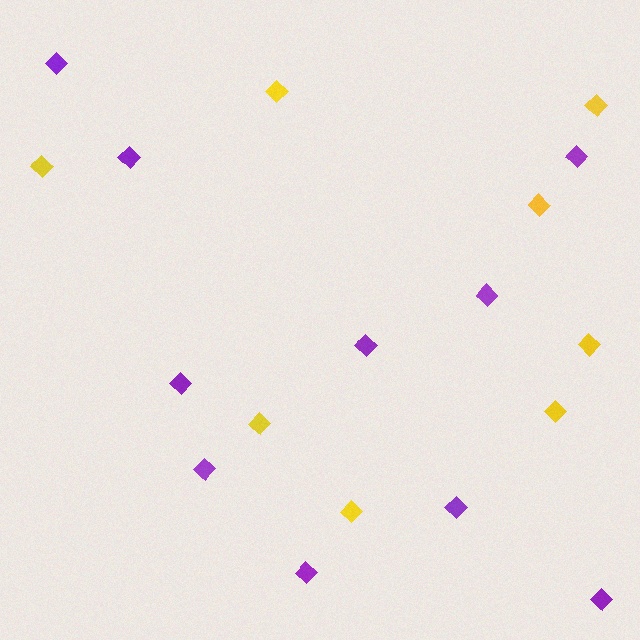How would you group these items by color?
There are 2 groups: one group of yellow diamonds (8) and one group of purple diamonds (10).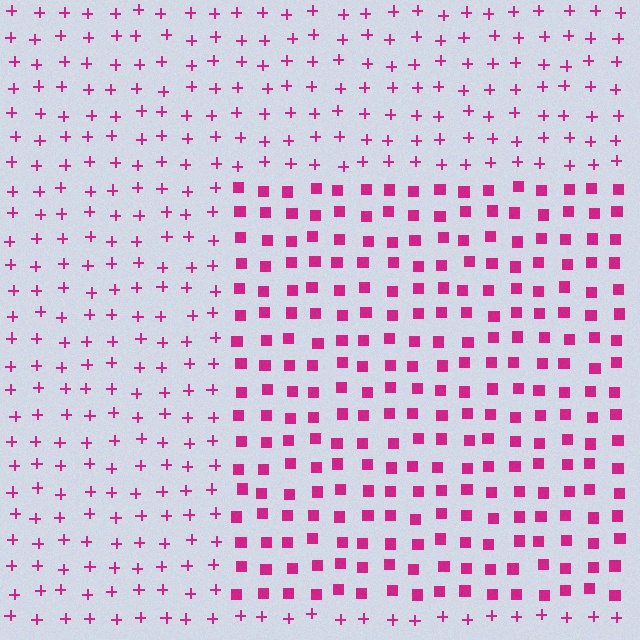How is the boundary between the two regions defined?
The boundary is defined by a change in element shape: squares inside vs. plus signs outside. All elements share the same color and spacing.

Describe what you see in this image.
The image is filled with small magenta elements arranged in a uniform grid. A rectangle-shaped region contains squares, while the surrounding area contains plus signs. The boundary is defined purely by the change in element shape.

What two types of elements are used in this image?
The image uses squares inside the rectangle region and plus signs outside it.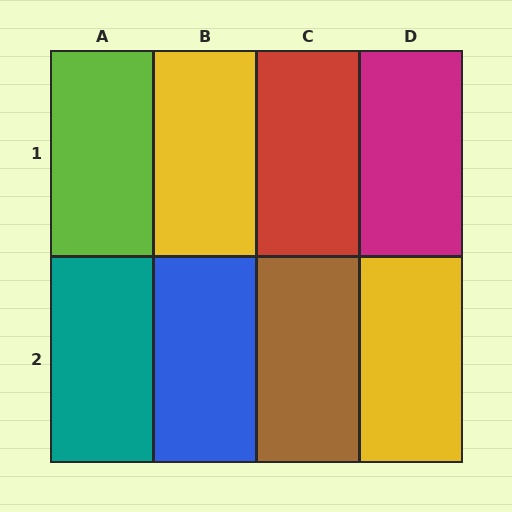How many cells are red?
1 cell is red.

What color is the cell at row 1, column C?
Red.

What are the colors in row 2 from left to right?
Teal, blue, brown, yellow.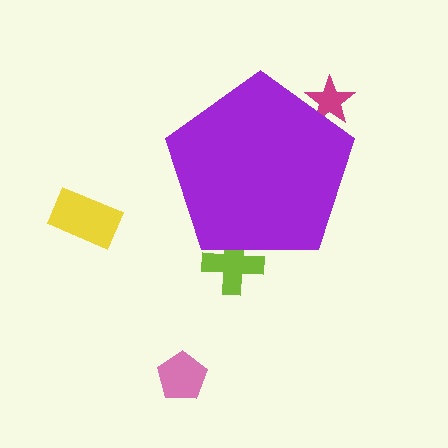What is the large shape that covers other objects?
A purple pentagon.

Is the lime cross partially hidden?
Yes, the lime cross is partially hidden behind the purple pentagon.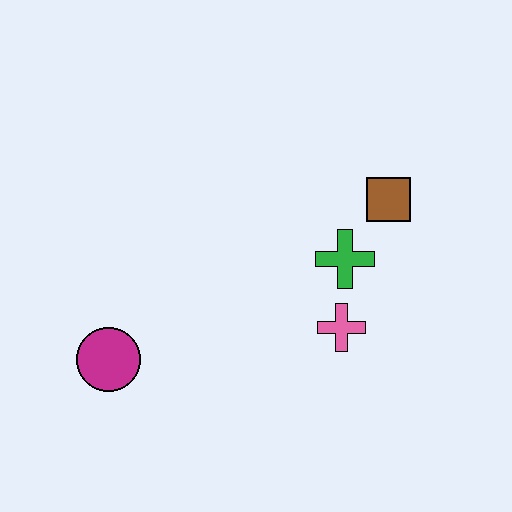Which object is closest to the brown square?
The green cross is closest to the brown square.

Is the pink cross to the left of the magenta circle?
No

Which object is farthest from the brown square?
The magenta circle is farthest from the brown square.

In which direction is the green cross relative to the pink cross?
The green cross is above the pink cross.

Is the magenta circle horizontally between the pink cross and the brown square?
No